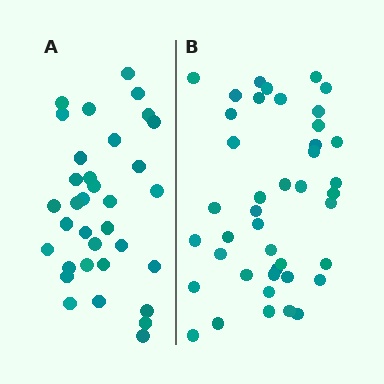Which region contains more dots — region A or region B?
Region B (the right region) has more dots.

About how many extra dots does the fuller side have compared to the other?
Region B has roughly 8 or so more dots than region A.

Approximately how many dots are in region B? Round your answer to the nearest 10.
About 40 dots. (The exact count is 42, which rounds to 40.)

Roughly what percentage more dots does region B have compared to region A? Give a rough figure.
About 25% more.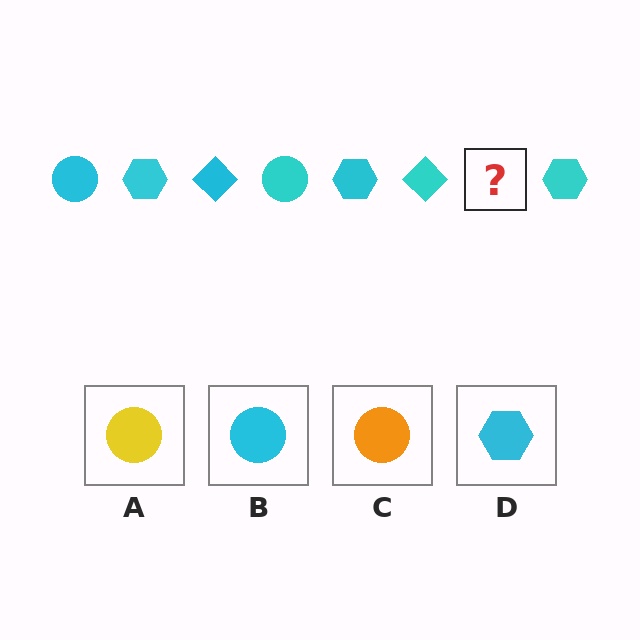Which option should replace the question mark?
Option B.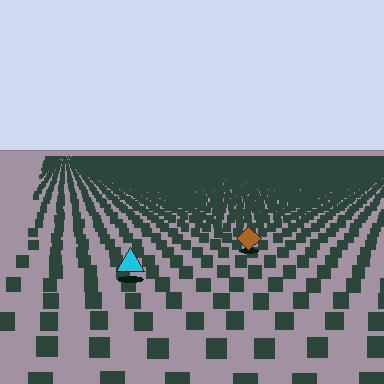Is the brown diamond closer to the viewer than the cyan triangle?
No. The cyan triangle is closer — you can tell from the texture gradient: the ground texture is coarser near it.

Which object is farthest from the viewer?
The brown diamond is farthest from the viewer. It appears smaller and the ground texture around it is denser.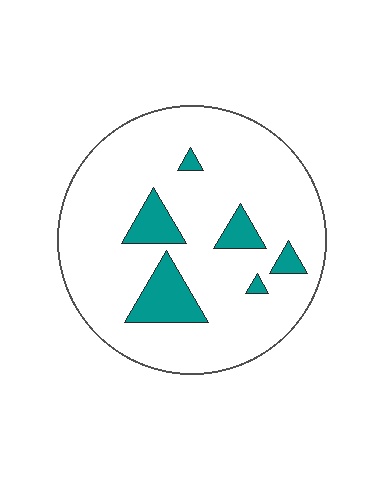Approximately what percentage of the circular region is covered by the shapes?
Approximately 15%.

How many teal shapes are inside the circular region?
6.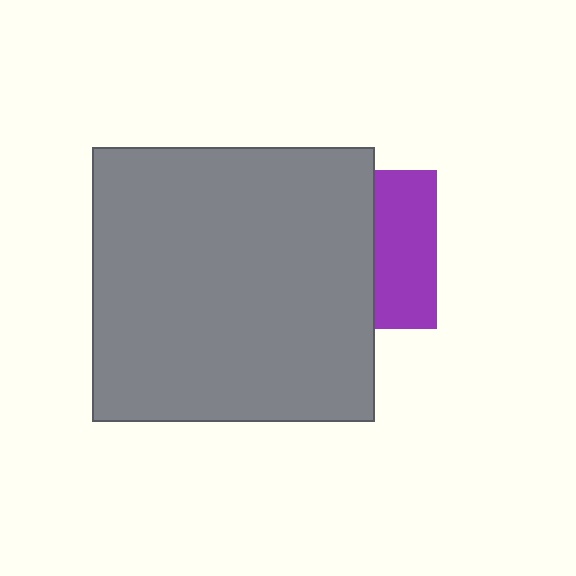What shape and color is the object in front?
The object in front is a gray rectangle.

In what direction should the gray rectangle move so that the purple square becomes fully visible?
The gray rectangle should move left. That is the shortest direction to clear the overlap and leave the purple square fully visible.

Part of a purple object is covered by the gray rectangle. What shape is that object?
It is a square.